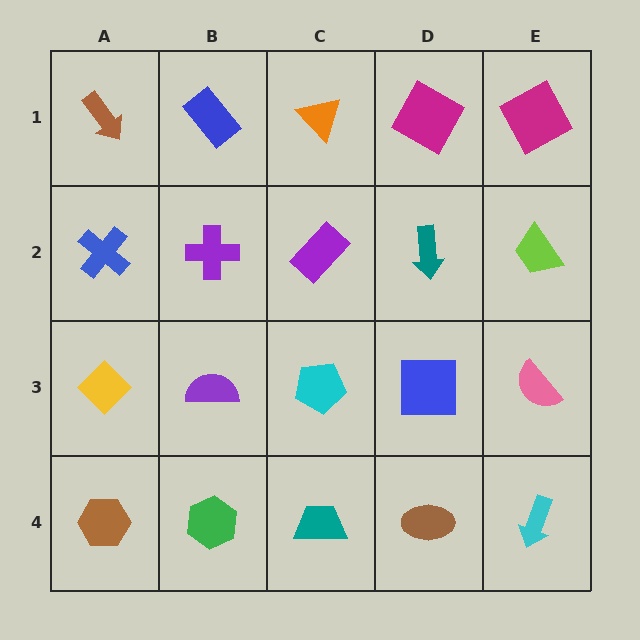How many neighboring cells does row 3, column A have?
3.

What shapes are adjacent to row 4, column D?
A blue square (row 3, column D), a teal trapezoid (row 4, column C), a cyan arrow (row 4, column E).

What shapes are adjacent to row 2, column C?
An orange triangle (row 1, column C), a cyan pentagon (row 3, column C), a purple cross (row 2, column B), a teal arrow (row 2, column D).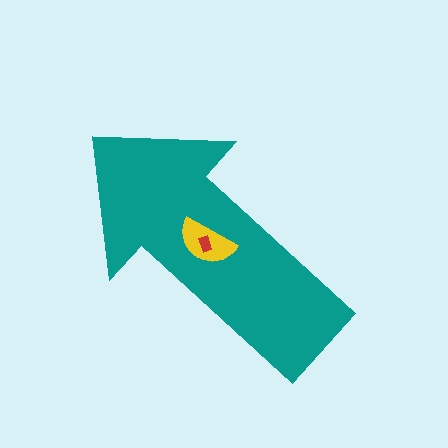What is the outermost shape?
The teal arrow.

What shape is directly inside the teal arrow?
The yellow semicircle.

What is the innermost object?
The red rectangle.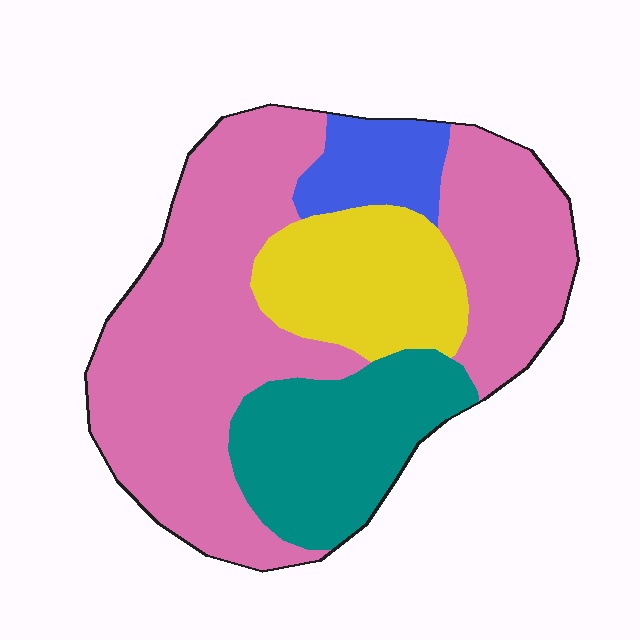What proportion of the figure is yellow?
Yellow takes up about one sixth (1/6) of the figure.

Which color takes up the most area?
Pink, at roughly 55%.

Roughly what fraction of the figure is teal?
Teal covers roughly 20% of the figure.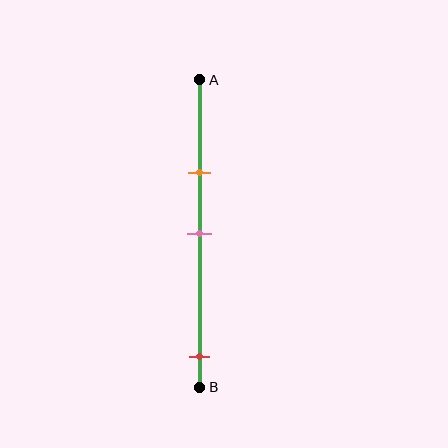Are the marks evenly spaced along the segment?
No, the marks are not evenly spaced.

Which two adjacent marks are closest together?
The orange and pink marks are the closest adjacent pair.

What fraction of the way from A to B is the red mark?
The red mark is approximately 90% (0.9) of the way from A to B.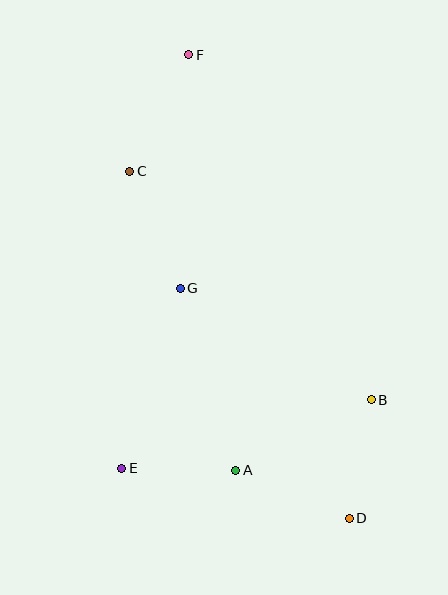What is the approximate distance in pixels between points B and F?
The distance between B and F is approximately 390 pixels.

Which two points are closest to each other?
Points A and E are closest to each other.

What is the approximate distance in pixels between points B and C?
The distance between B and C is approximately 332 pixels.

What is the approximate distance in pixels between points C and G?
The distance between C and G is approximately 127 pixels.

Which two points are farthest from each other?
Points D and F are farthest from each other.